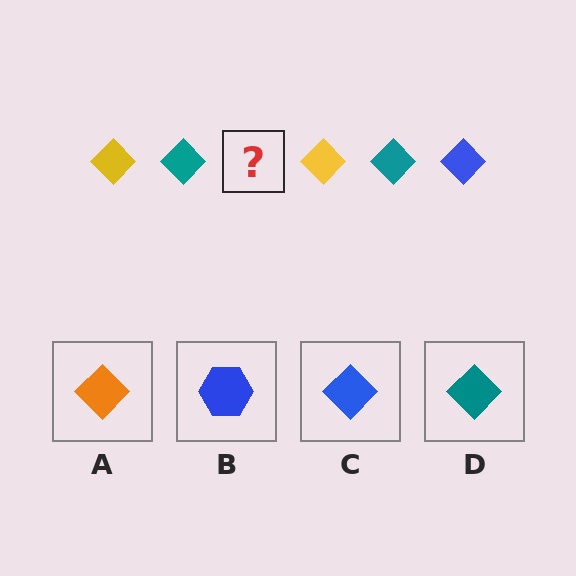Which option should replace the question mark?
Option C.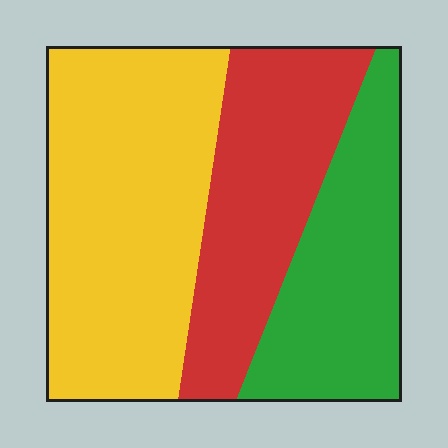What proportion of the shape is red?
Red covers 29% of the shape.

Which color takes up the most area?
Yellow, at roughly 45%.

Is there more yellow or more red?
Yellow.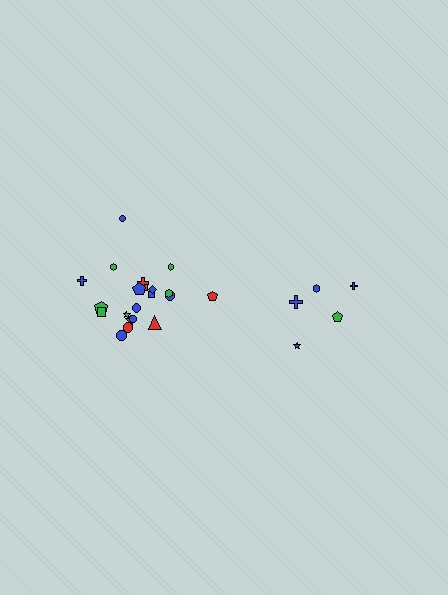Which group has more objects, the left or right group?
The left group.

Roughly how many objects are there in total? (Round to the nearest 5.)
Roughly 25 objects in total.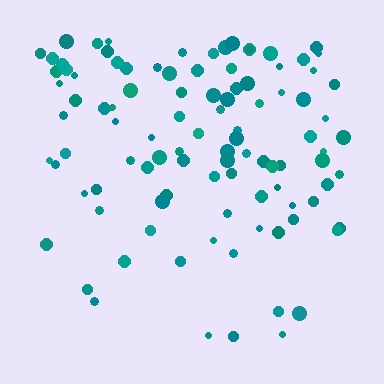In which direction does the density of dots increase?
From bottom to top, with the top side densest.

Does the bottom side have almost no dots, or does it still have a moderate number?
Still a moderate number, just noticeably fewer than the top.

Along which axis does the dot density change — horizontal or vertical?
Vertical.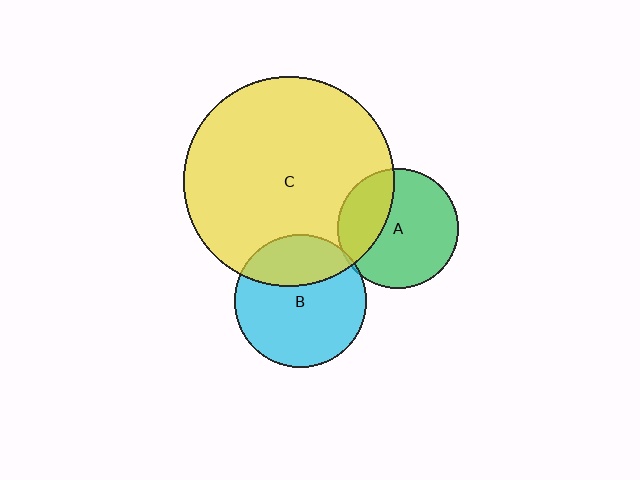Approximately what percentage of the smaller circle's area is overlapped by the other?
Approximately 30%.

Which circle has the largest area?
Circle C (yellow).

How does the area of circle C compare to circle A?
Approximately 3.1 times.